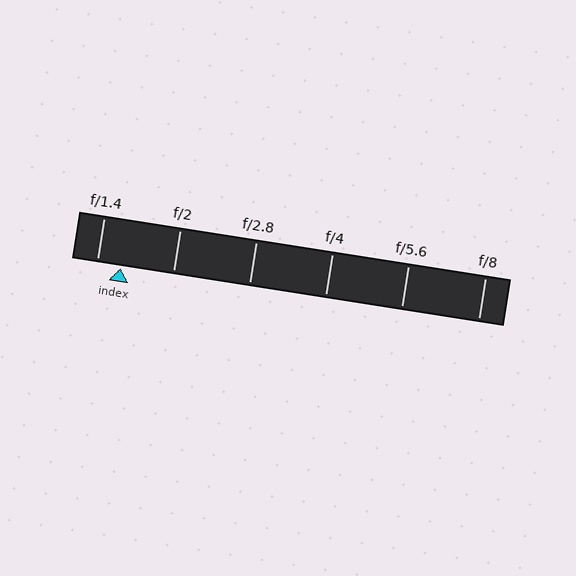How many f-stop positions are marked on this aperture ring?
There are 6 f-stop positions marked.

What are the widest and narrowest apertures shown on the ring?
The widest aperture shown is f/1.4 and the narrowest is f/8.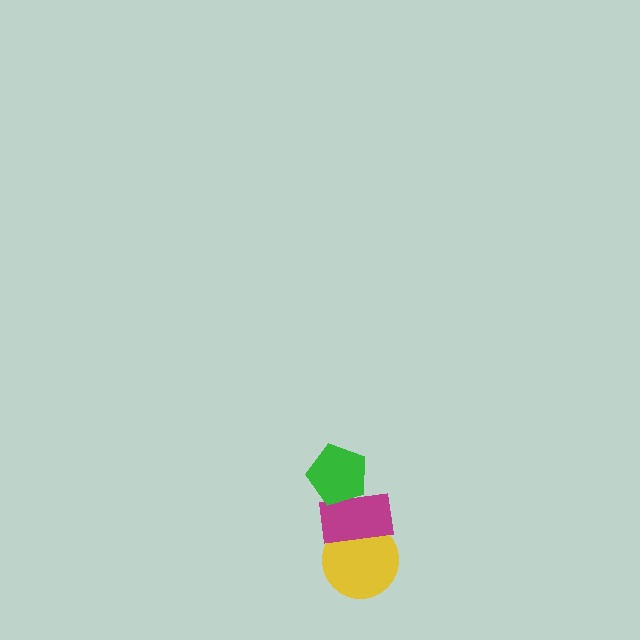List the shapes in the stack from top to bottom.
From top to bottom: the green pentagon, the magenta rectangle, the yellow circle.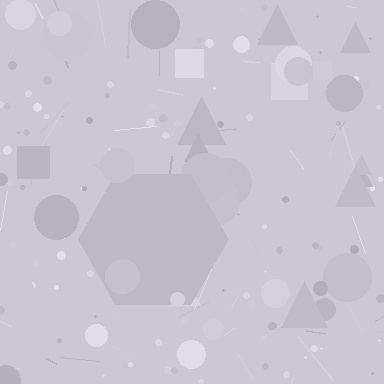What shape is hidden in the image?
A hexagon is hidden in the image.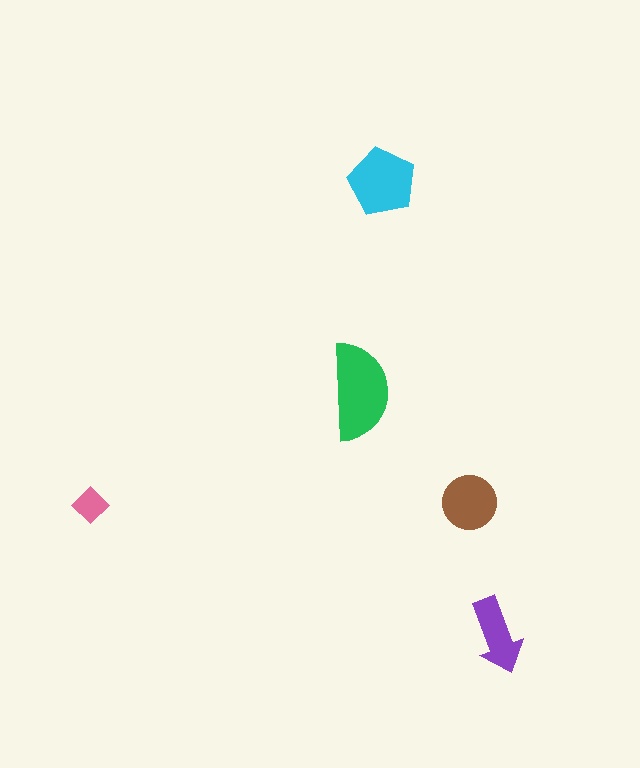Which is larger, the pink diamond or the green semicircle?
The green semicircle.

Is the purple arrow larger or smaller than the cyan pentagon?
Smaller.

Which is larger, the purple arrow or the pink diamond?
The purple arrow.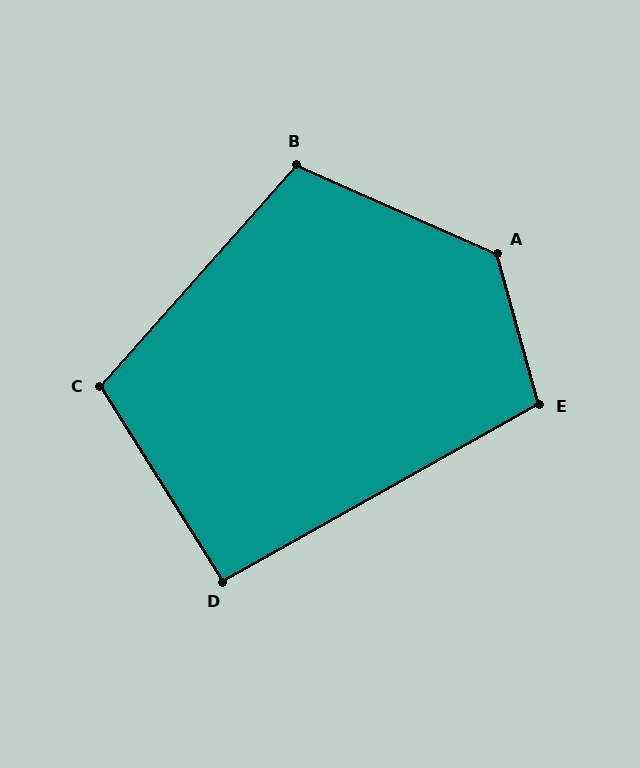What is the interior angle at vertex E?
Approximately 104 degrees (obtuse).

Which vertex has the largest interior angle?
A, at approximately 129 degrees.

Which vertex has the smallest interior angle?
D, at approximately 93 degrees.